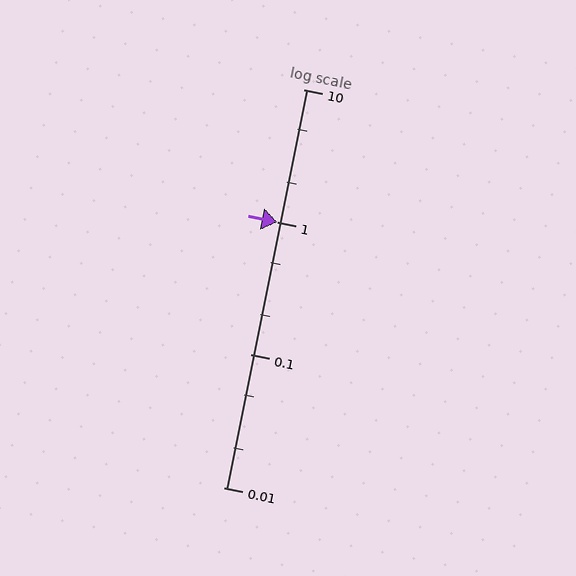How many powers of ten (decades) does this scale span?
The scale spans 3 decades, from 0.01 to 10.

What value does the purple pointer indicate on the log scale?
The pointer indicates approximately 1.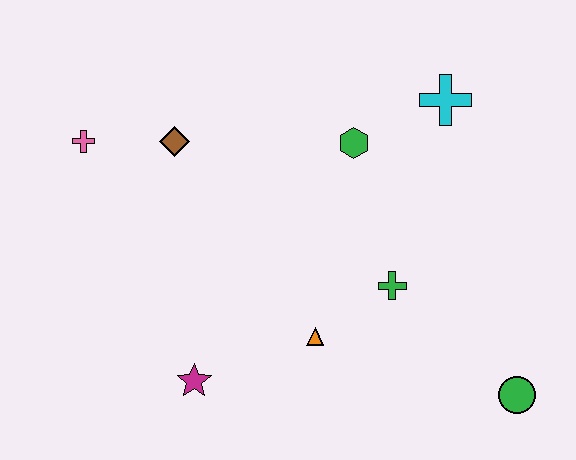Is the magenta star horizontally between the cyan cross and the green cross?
No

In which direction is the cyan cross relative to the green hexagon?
The cyan cross is to the right of the green hexagon.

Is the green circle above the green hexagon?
No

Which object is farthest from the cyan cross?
The magenta star is farthest from the cyan cross.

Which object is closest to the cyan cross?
The green hexagon is closest to the cyan cross.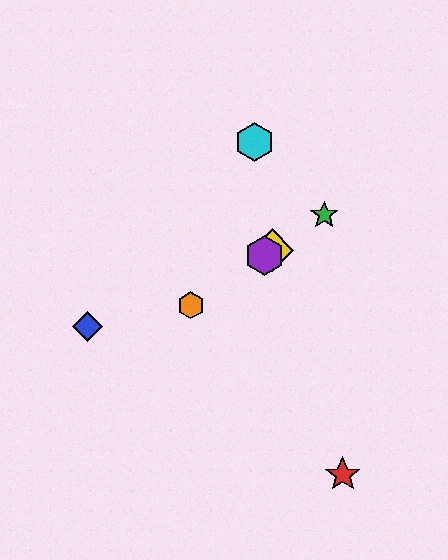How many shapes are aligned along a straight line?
4 shapes (the green star, the yellow diamond, the purple hexagon, the orange hexagon) are aligned along a straight line.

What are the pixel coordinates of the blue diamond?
The blue diamond is at (88, 327).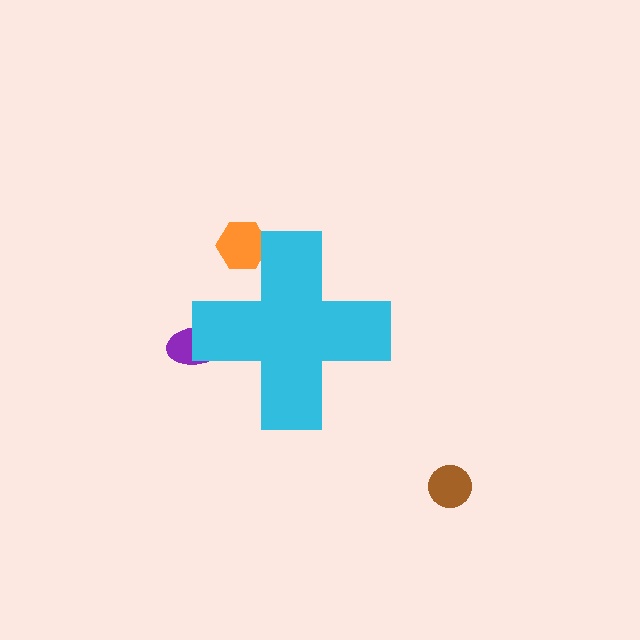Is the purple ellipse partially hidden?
Yes, the purple ellipse is partially hidden behind the cyan cross.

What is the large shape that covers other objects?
A cyan cross.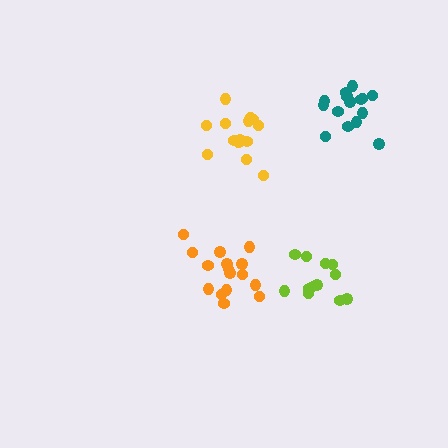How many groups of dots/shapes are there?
There are 4 groups.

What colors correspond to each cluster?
The clusters are colored: teal, lime, orange, yellow.